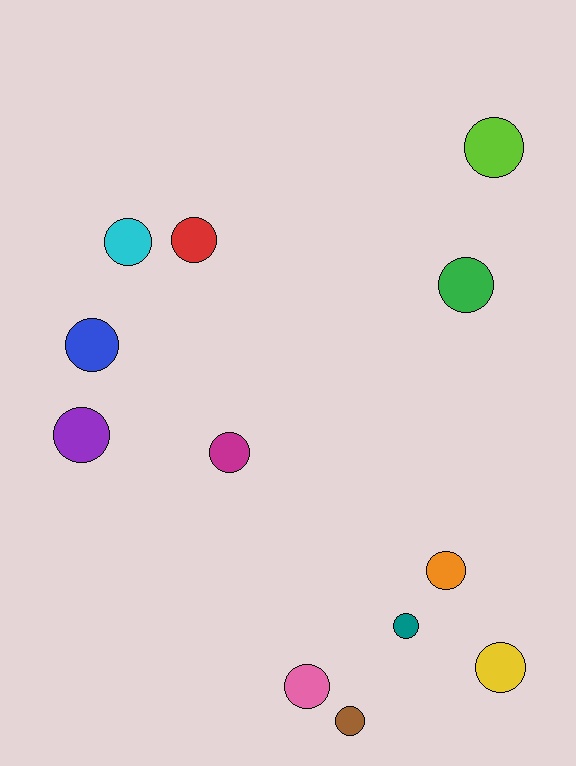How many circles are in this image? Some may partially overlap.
There are 12 circles.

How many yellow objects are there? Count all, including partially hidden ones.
There is 1 yellow object.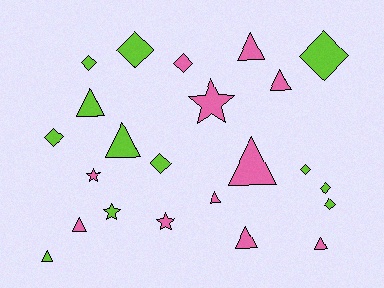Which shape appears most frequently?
Triangle, with 10 objects.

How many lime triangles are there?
There are 3 lime triangles.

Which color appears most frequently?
Lime, with 12 objects.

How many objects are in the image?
There are 23 objects.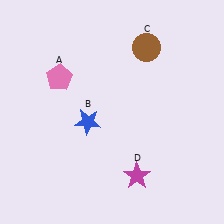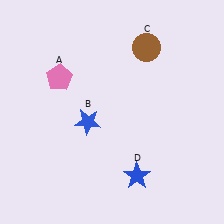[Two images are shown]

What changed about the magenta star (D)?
In Image 1, D is magenta. In Image 2, it changed to blue.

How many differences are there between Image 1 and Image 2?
There is 1 difference between the two images.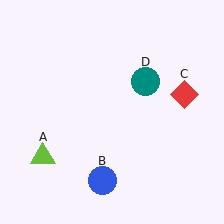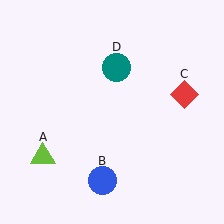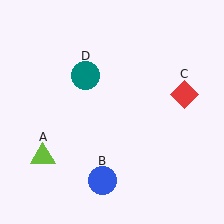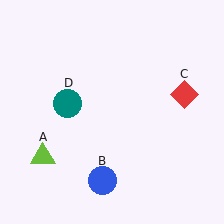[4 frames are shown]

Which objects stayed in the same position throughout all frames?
Lime triangle (object A) and blue circle (object B) and red diamond (object C) remained stationary.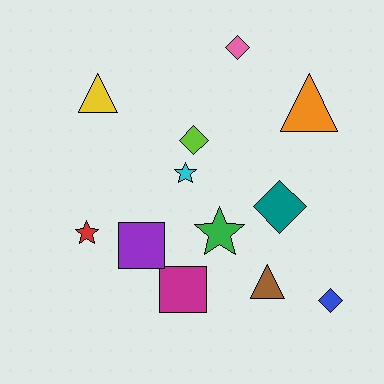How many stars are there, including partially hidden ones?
There are 3 stars.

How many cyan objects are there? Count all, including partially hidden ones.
There is 1 cyan object.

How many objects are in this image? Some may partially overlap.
There are 12 objects.